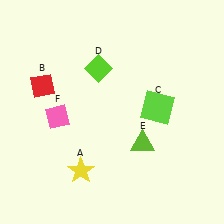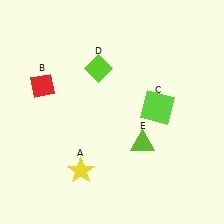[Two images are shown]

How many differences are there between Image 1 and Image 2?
There is 1 difference between the two images.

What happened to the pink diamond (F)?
The pink diamond (F) was removed in Image 2. It was in the bottom-left area of Image 1.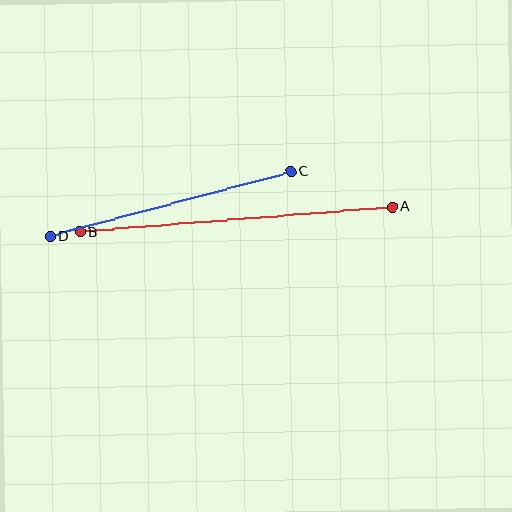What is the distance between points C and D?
The distance is approximately 250 pixels.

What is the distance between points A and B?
The distance is approximately 314 pixels.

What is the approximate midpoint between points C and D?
The midpoint is at approximately (170, 204) pixels.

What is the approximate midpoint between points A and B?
The midpoint is at approximately (236, 219) pixels.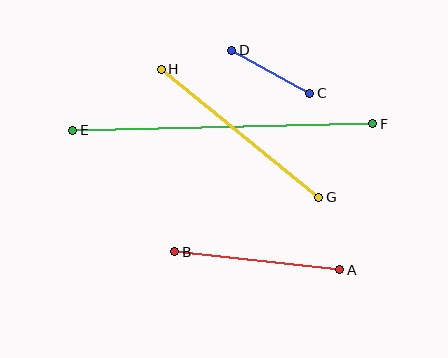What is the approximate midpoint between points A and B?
The midpoint is at approximately (257, 261) pixels.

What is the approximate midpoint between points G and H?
The midpoint is at approximately (240, 133) pixels.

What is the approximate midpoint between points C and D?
The midpoint is at approximately (271, 72) pixels.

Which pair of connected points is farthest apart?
Points E and F are farthest apart.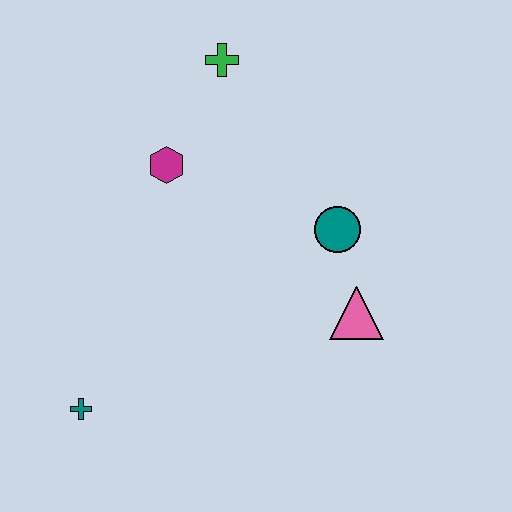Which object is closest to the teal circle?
The pink triangle is closest to the teal circle.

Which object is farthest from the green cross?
The teal cross is farthest from the green cross.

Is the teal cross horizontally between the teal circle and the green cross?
No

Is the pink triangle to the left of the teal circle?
No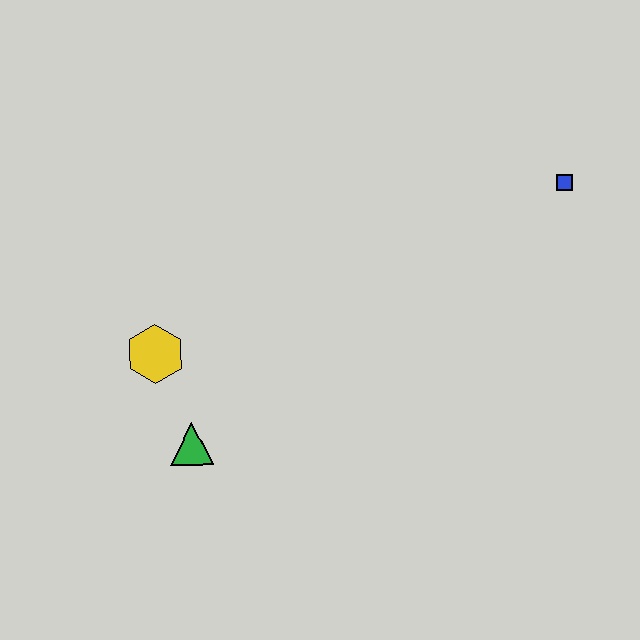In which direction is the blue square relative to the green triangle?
The blue square is to the right of the green triangle.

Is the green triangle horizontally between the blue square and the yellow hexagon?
Yes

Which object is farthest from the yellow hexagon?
The blue square is farthest from the yellow hexagon.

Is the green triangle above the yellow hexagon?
No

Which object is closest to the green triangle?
The yellow hexagon is closest to the green triangle.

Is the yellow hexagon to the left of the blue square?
Yes